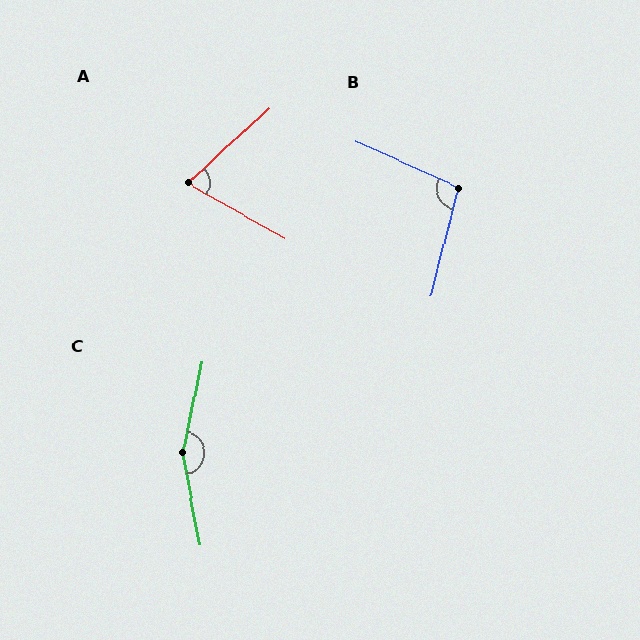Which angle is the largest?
C, at approximately 157 degrees.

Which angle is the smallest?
A, at approximately 72 degrees.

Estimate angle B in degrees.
Approximately 100 degrees.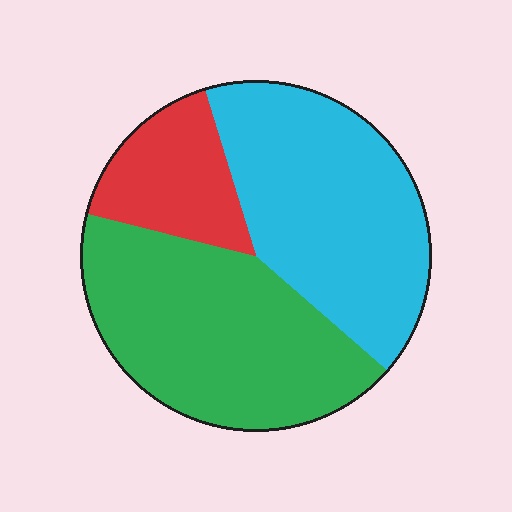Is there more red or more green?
Green.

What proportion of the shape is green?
Green covers around 40% of the shape.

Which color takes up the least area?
Red, at roughly 15%.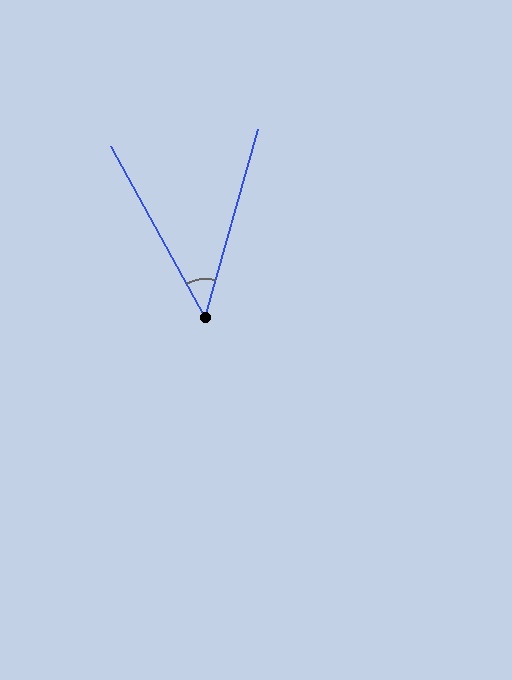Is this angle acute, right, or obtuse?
It is acute.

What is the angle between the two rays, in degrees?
Approximately 44 degrees.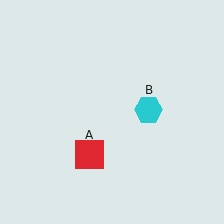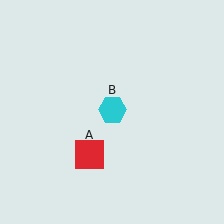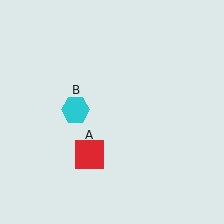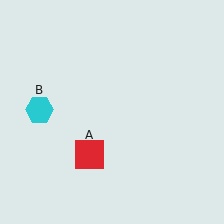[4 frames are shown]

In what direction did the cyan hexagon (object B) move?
The cyan hexagon (object B) moved left.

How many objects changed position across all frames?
1 object changed position: cyan hexagon (object B).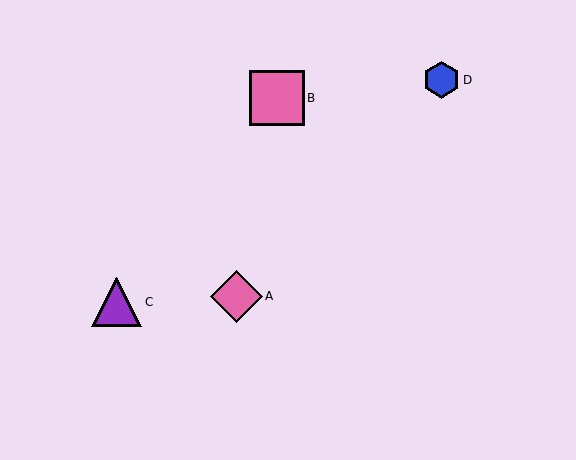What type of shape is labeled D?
Shape D is a blue hexagon.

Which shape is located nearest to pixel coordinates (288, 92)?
The pink square (labeled B) at (277, 98) is nearest to that location.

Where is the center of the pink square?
The center of the pink square is at (277, 98).